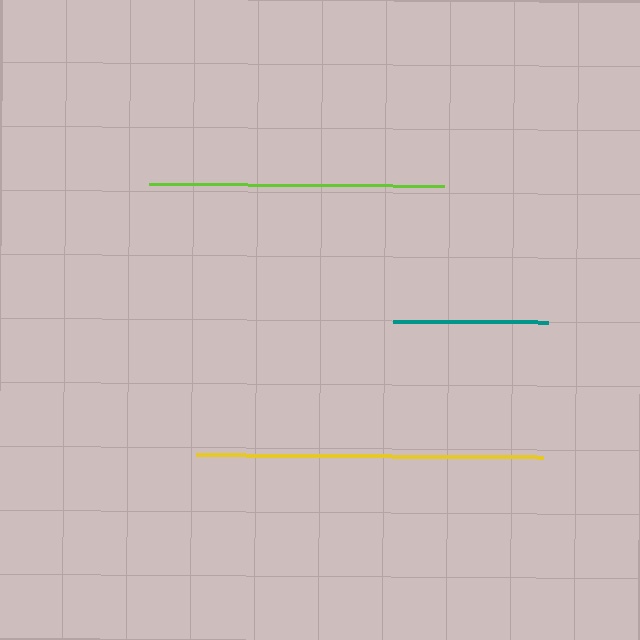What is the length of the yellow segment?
The yellow segment is approximately 347 pixels long.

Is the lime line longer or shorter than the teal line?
The lime line is longer than the teal line.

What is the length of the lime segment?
The lime segment is approximately 295 pixels long.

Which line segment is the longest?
The yellow line is the longest at approximately 347 pixels.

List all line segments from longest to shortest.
From longest to shortest: yellow, lime, teal.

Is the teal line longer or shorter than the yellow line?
The yellow line is longer than the teal line.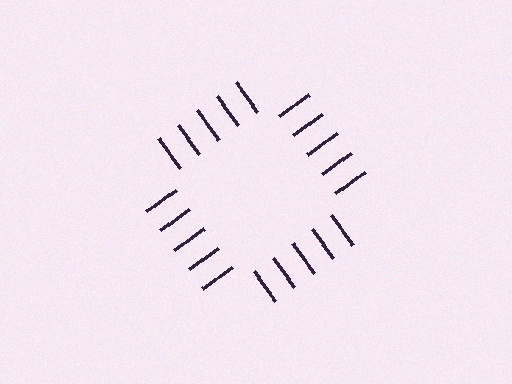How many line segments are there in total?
20 — 5 along each of the 4 edges.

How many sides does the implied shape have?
4 sides — the line-ends trace a square.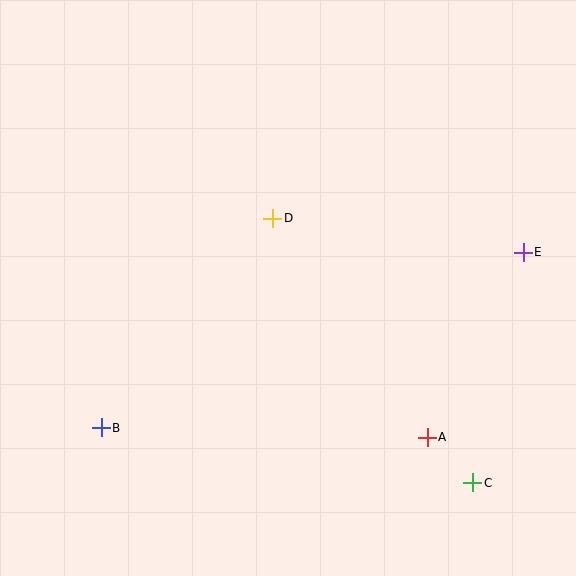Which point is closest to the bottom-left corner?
Point B is closest to the bottom-left corner.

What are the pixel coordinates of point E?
Point E is at (523, 252).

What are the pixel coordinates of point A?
Point A is at (427, 437).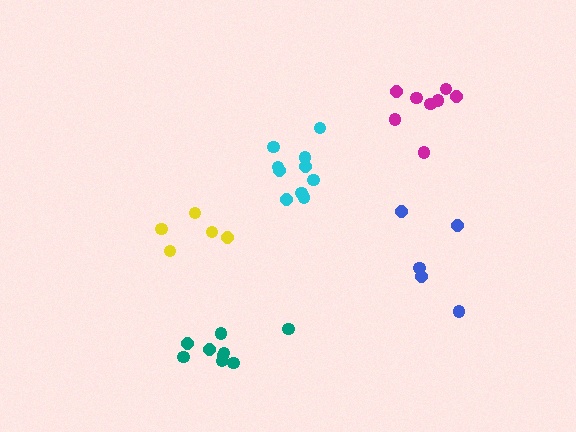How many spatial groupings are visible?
There are 5 spatial groupings.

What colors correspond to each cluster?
The clusters are colored: cyan, blue, yellow, magenta, teal.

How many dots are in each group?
Group 1: 10 dots, Group 2: 5 dots, Group 3: 5 dots, Group 4: 8 dots, Group 5: 9 dots (37 total).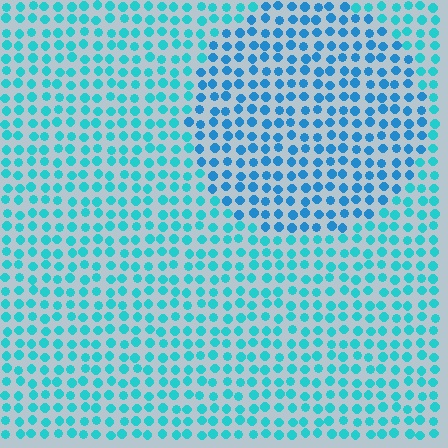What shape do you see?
I see a circle.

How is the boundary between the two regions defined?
The boundary is defined purely by a slight shift in hue (about 24 degrees). Spacing, size, and orientation are identical on both sides.